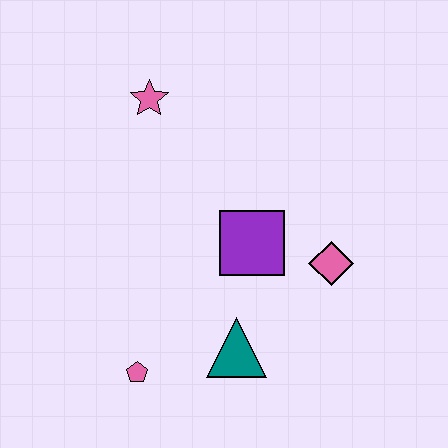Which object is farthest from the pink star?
The pink pentagon is farthest from the pink star.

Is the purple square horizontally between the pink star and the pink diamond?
Yes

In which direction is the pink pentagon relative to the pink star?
The pink pentagon is below the pink star.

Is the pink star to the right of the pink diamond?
No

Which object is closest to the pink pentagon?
The teal triangle is closest to the pink pentagon.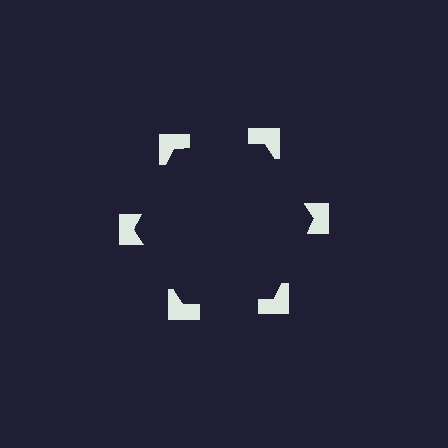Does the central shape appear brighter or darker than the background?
It typically appears slightly darker than the background, even though no actual brightness change is drawn.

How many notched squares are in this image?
There are 6 — one at each vertex of the illusory hexagon.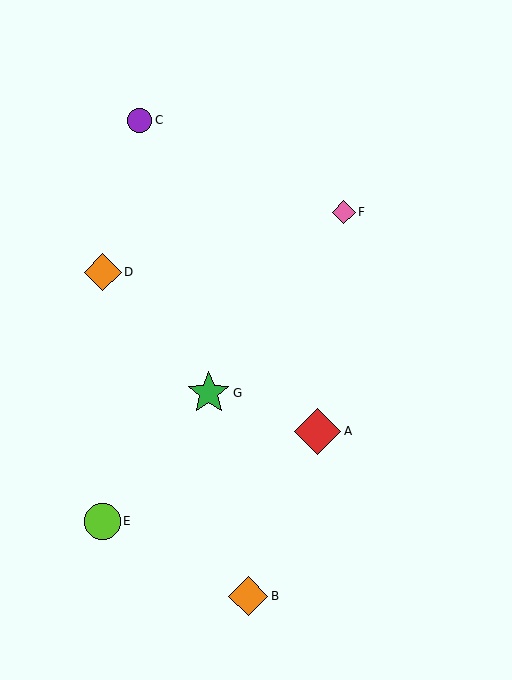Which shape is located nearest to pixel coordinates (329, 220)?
The pink diamond (labeled F) at (344, 212) is nearest to that location.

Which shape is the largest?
The red diamond (labeled A) is the largest.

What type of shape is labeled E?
Shape E is a lime circle.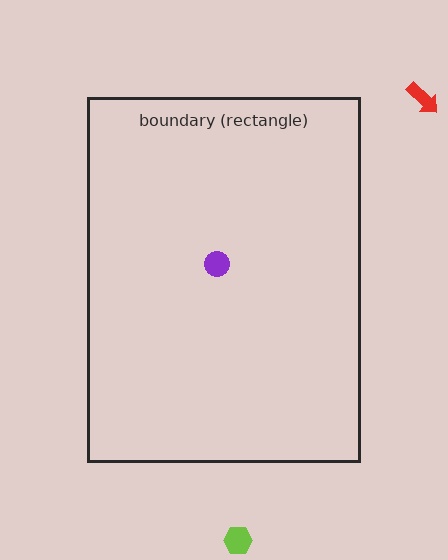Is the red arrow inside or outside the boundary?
Outside.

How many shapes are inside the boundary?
1 inside, 2 outside.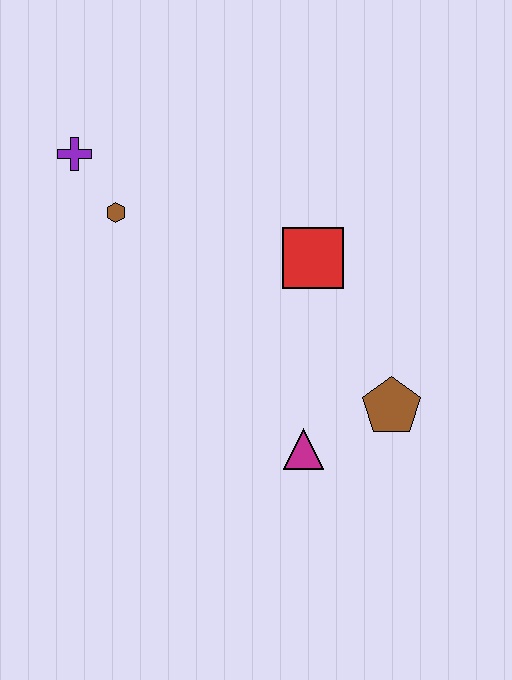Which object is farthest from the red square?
The purple cross is farthest from the red square.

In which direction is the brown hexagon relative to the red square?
The brown hexagon is to the left of the red square.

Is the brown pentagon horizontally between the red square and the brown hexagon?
No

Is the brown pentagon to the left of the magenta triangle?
No